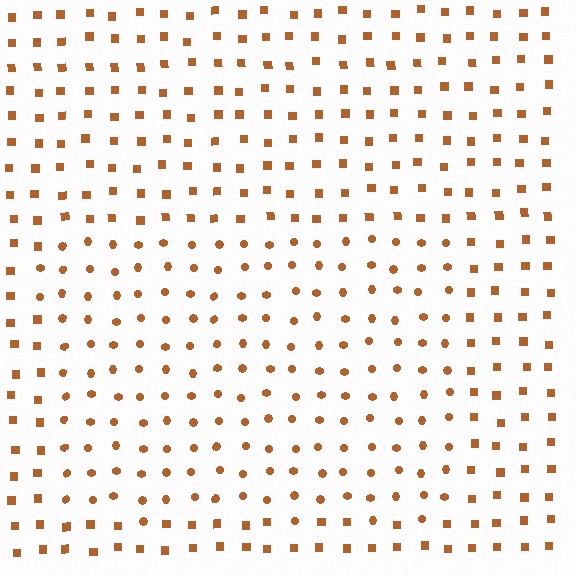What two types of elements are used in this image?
The image uses circles inside the rectangle region and squares outside it.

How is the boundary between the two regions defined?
The boundary is defined by a change in element shape: circles inside vs. squares outside. All elements share the same color and spacing.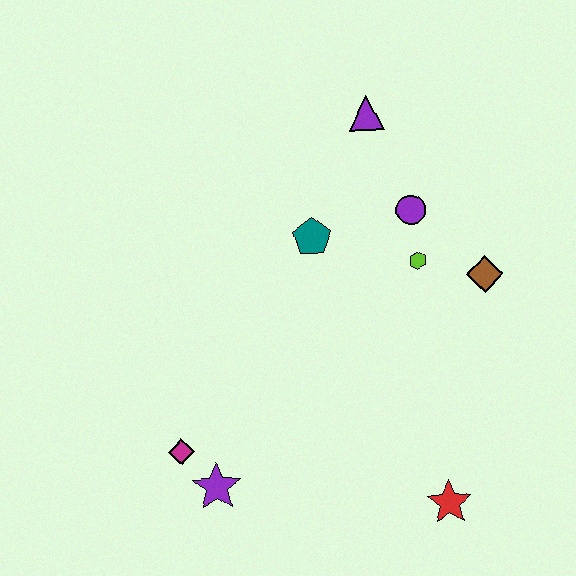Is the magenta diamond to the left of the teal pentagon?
Yes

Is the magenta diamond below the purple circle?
Yes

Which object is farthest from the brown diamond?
The magenta diamond is farthest from the brown diamond.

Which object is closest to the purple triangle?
The purple circle is closest to the purple triangle.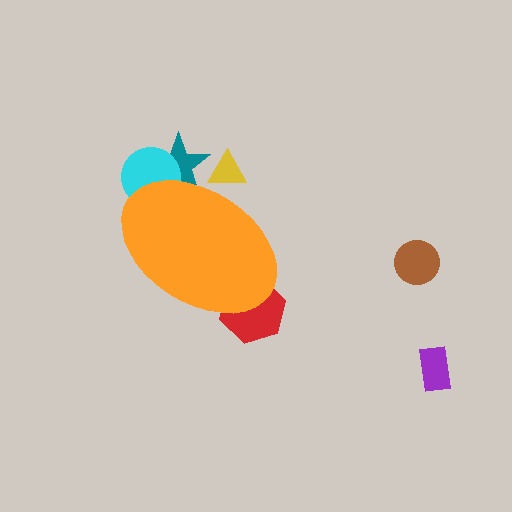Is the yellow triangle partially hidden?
Yes, the yellow triangle is partially hidden behind the orange ellipse.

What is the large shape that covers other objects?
An orange ellipse.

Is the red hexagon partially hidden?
Yes, the red hexagon is partially hidden behind the orange ellipse.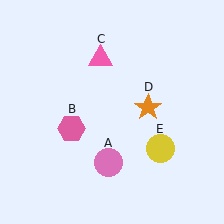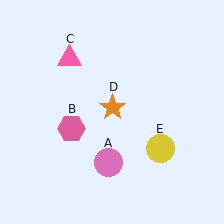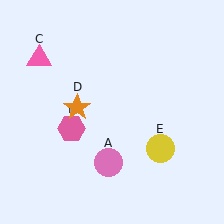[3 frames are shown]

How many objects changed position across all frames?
2 objects changed position: pink triangle (object C), orange star (object D).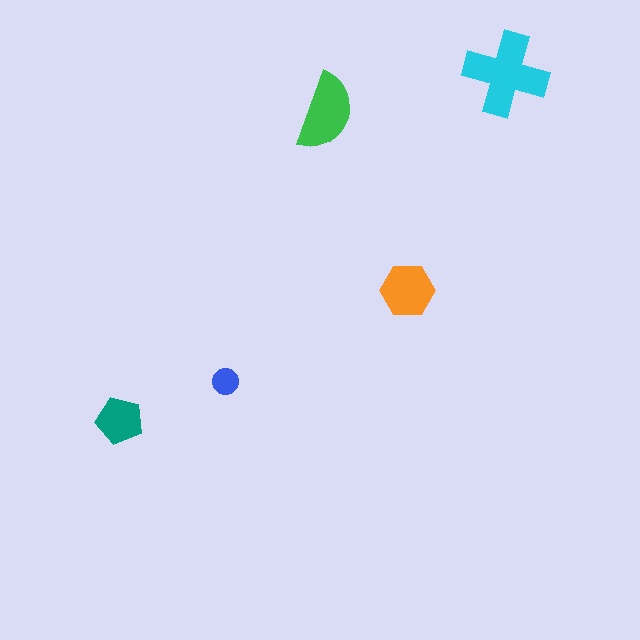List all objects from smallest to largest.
The blue circle, the teal pentagon, the orange hexagon, the green semicircle, the cyan cross.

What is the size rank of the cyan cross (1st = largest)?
1st.